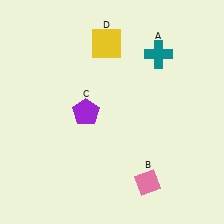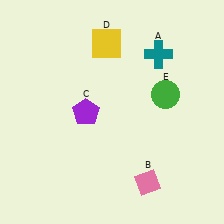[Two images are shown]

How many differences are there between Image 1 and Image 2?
There is 1 difference between the two images.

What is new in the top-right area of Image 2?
A green circle (E) was added in the top-right area of Image 2.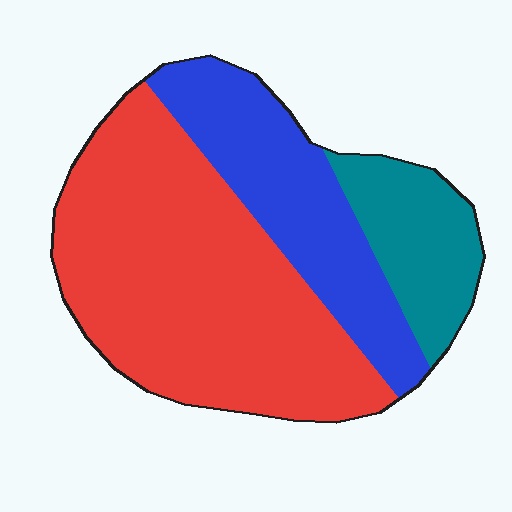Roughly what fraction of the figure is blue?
Blue covers 27% of the figure.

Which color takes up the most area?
Red, at roughly 55%.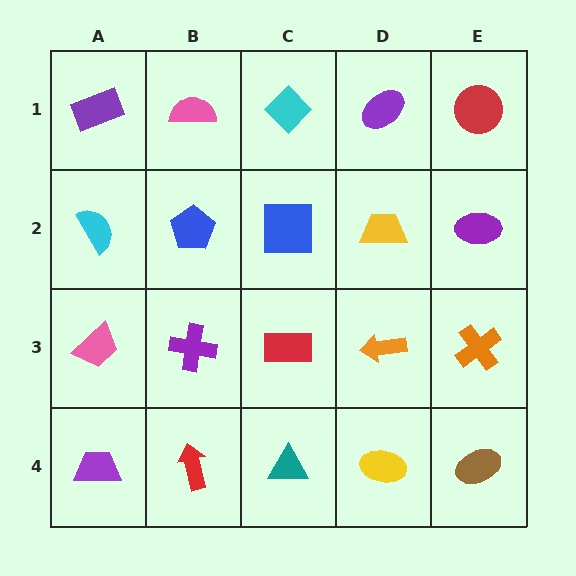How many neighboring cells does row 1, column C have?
3.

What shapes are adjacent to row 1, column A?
A cyan semicircle (row 2, column A), a pink semicircle (row 1, column B).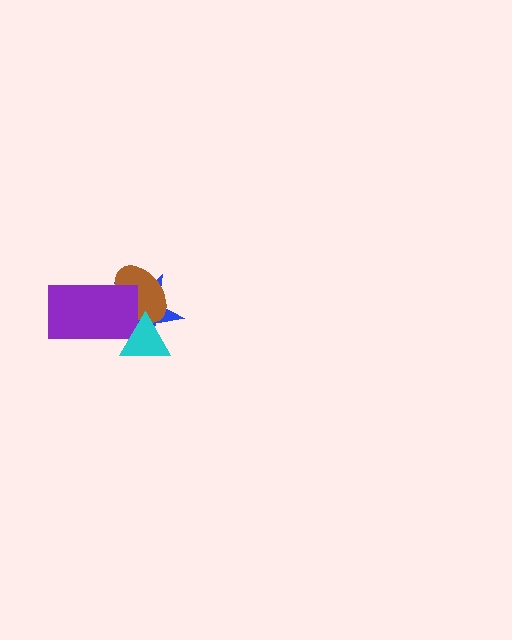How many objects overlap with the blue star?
3 objects overlap with the blue star.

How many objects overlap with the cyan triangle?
3 objects overlap with the cyan triangle.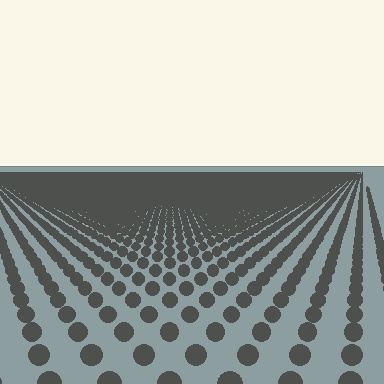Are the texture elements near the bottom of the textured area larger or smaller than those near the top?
Larger. Near the bottom, elements are closer to the viewer and appear at a bigger on-screen size.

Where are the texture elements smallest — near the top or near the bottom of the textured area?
Near the top.